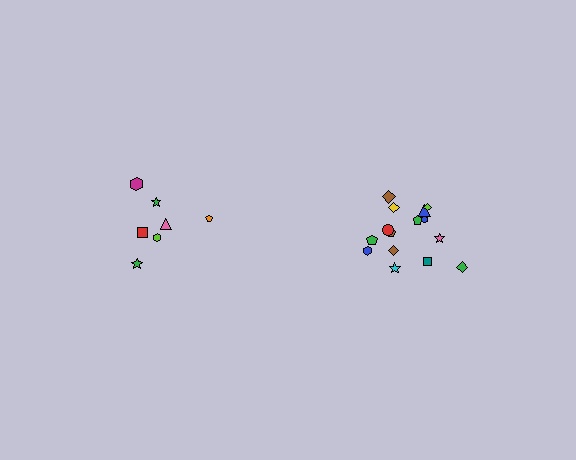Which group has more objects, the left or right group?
The right group.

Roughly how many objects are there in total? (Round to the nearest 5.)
Roughly 20 objects in total.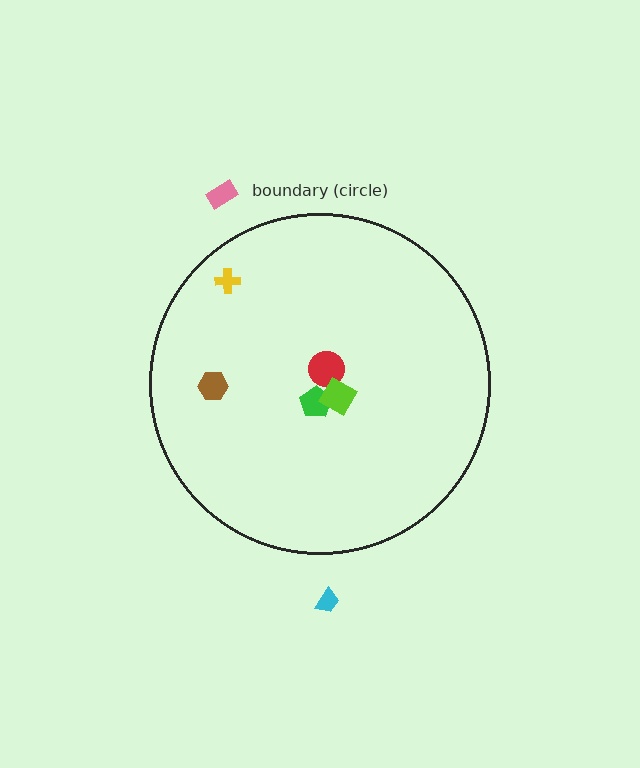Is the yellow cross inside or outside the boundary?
Inside.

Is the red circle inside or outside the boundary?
Inside.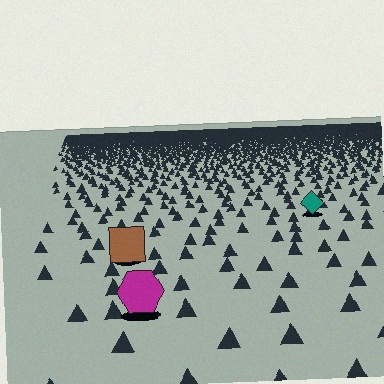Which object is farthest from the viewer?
The teal diamond is farthest from the viewer. It appears smaller and the ground texture around it is denser.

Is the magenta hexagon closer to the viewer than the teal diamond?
Yes. The magenta hexagon is closer — you can tell from the texture gradient: the ground texture is coarser near it.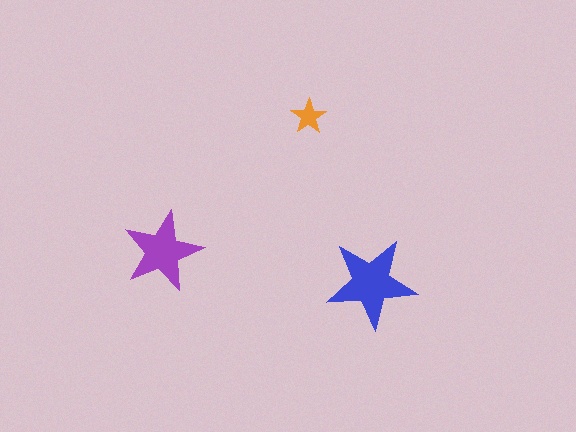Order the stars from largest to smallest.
the blue one, the purple one, the orange one.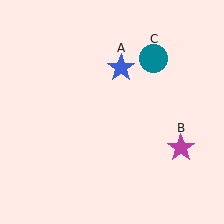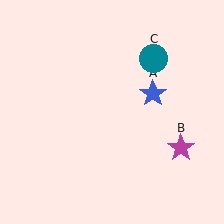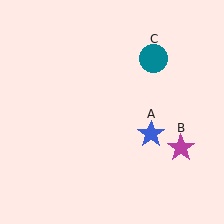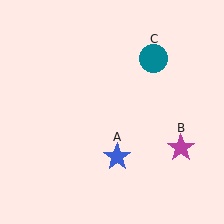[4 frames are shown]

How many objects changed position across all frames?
1 object changed position: blue star (object A).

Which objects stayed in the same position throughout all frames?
Magenta star (object B) and teal circle (object C) remained stationary.